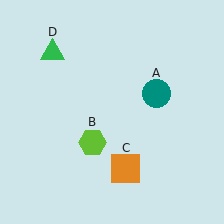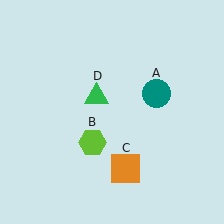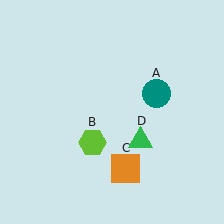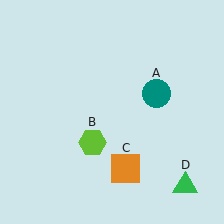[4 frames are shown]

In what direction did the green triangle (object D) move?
The green triangle (object D) moved down and to the right.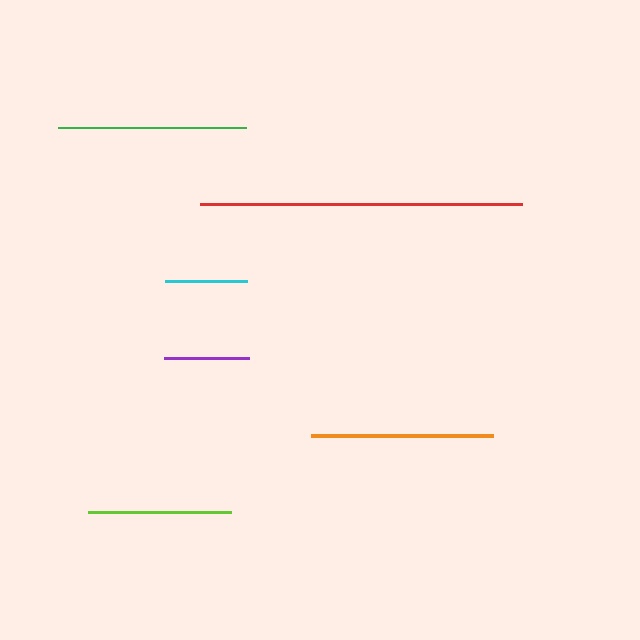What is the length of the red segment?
The red segment is approximately 322 pixels long.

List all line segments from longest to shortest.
From longest to shortest: red, green, orange, lime, purple, cyan.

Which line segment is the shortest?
The cyan line is the shortest at approximately 82 pixels.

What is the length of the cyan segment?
The cyan segment is approximately 82 pixels long.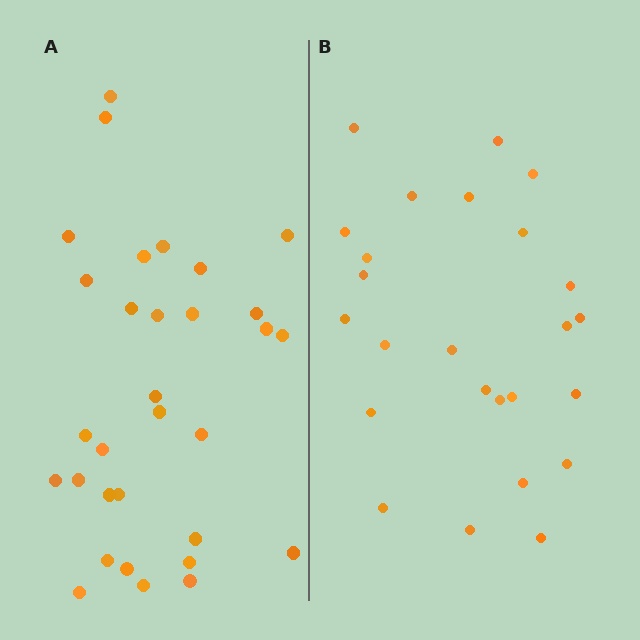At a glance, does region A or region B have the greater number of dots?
Region A (the left region) has more dots.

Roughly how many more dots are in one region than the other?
Region A has about 6 more dots than region B.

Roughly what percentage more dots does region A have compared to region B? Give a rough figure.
About 25% more.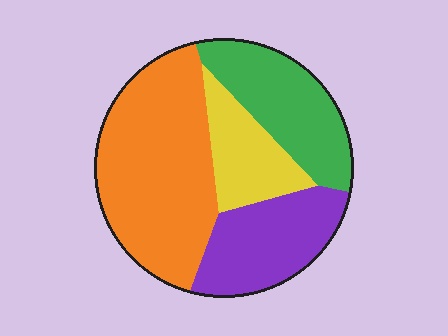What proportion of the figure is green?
Green covers 22% of the figure.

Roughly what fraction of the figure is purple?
Purple takes up about one fifth (1/5) of the figure.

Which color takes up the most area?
Orange, at roughly 40%.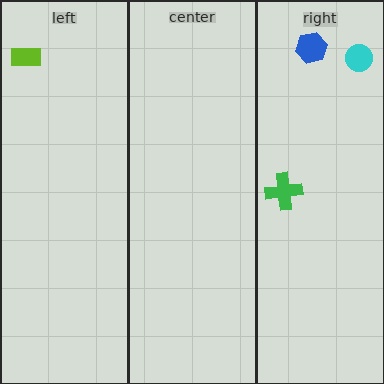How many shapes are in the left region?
1.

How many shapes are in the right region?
3.